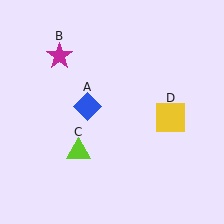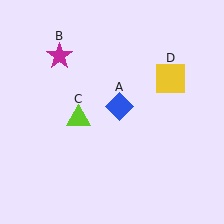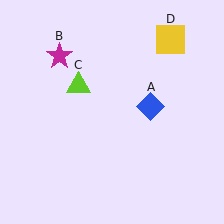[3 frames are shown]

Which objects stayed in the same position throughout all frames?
Magenta star (object B) remained stationary.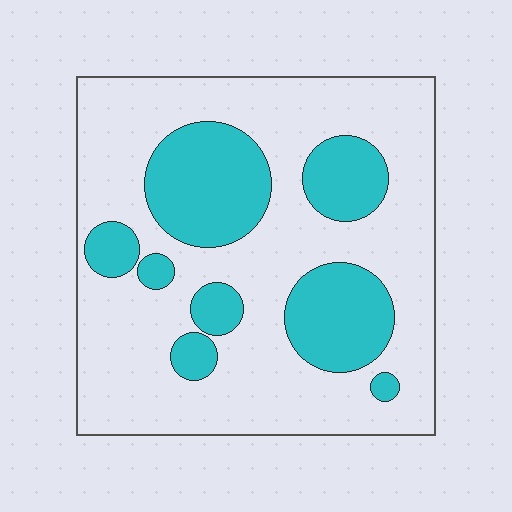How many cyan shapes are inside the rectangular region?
8.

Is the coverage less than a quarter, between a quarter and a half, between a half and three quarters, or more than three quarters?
Between a quarter and a half.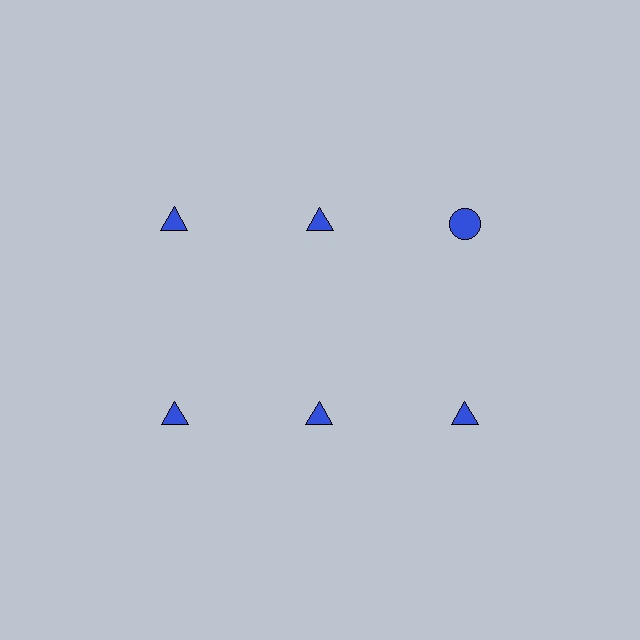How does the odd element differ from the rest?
It has a different shape: circle instead of triangle.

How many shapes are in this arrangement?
There are 6 shapes arranged in a grid pattern.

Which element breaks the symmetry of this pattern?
The blue circle in the top row, center column breaks the symmetry. All other shapes are blue triangles.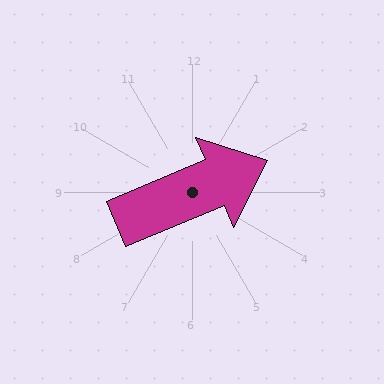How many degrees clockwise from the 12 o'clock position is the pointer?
Approximately 67 degrees.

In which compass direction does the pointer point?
Northeast.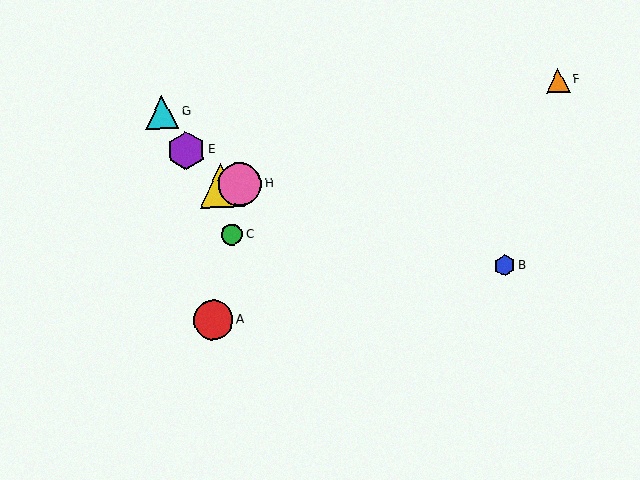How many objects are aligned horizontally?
2 objects (D, H) are aligned horizontally.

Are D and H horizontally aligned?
Yes, both are at y≈185.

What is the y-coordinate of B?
Object B is at y≈265.